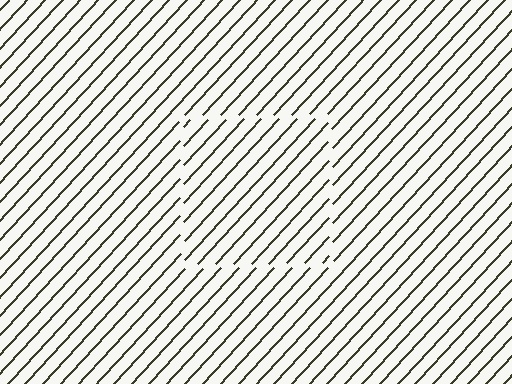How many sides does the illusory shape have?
4 sides — the line-ends trace a square.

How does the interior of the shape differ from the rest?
The interior of the shape contains the same grating, shifted by half a period — the contour is defined by the phase discontinuity where line-ends from the inner and outer gratings abut.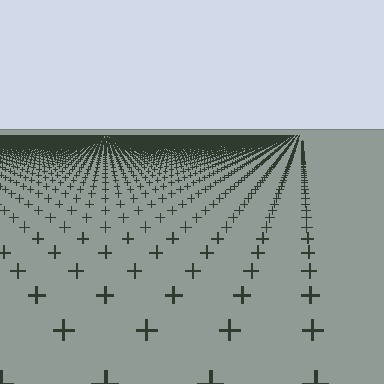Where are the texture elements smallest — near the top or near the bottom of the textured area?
Near the top.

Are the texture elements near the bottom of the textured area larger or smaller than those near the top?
Larger. Near the bottom, elements are closer to the viewer and appear at a bigger on-screen size.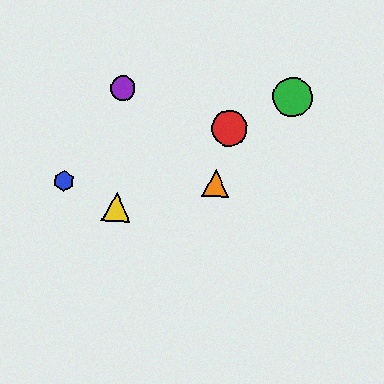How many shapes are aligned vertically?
2 shapes (the yellow triangle, the purple circle) are aligned vertically.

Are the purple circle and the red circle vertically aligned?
No, the purple circle is at x≈123 and the red circle is at x≈229.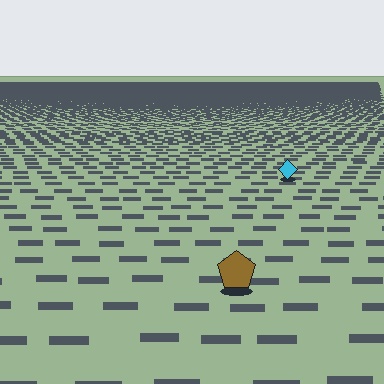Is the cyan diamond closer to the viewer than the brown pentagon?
No. The brown pentagon is closer — you can tell from the texture gradient: the ground texture is coarser near it.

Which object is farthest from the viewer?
The cyan diamond is farthest from the viewer. It appears smaller and the ground texture around it is denser.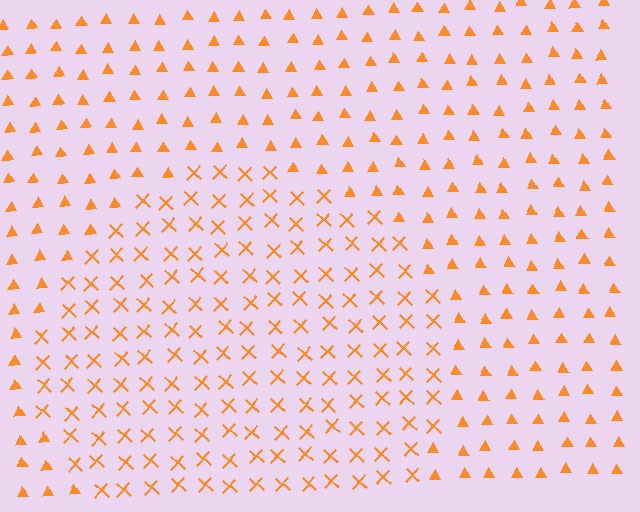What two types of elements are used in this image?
The image uses X marks inside the circle region and triangles outside it.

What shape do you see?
I see a circle.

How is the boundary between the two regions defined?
The boundary is defined by a change in element shape: X marks inside vs. triangles outside. All elements share the same color and spacing.